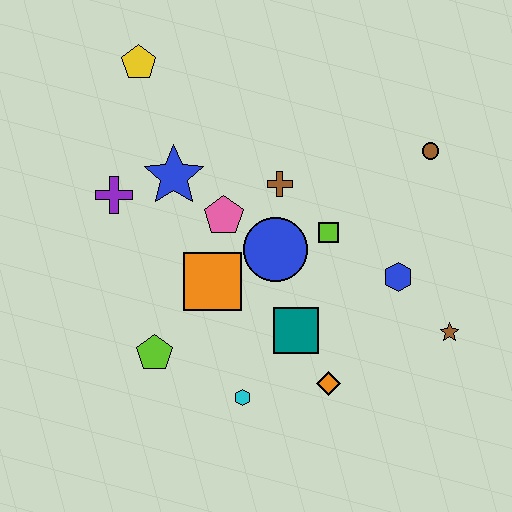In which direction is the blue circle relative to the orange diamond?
The blue circle is above the orange diamond.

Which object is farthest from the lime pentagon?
The brown circle is farthest from the lime pentagon.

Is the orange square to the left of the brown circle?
Yes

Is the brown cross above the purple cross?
Yes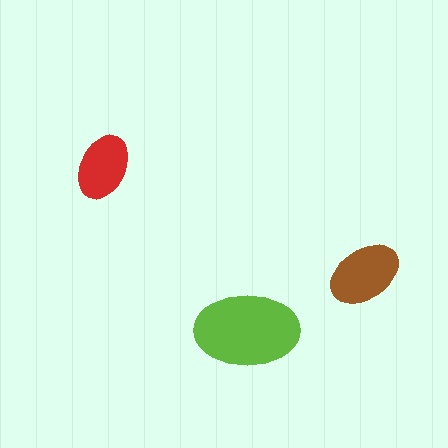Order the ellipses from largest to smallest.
the lime one, the brown one, the red one.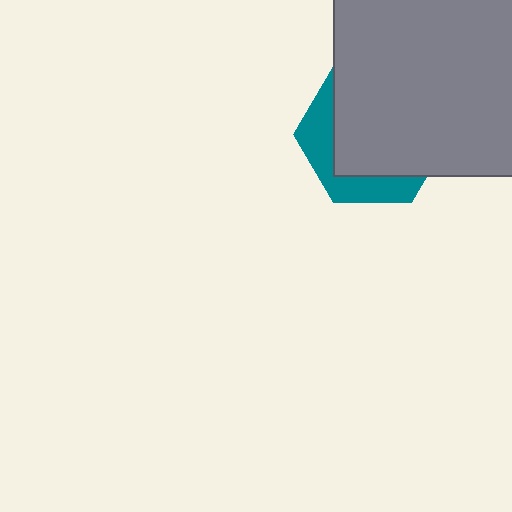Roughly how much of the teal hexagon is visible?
A small part of it is visible (roughly 31%).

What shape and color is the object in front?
The object in front is a gray square.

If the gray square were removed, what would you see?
You would see the complete teal hexagon.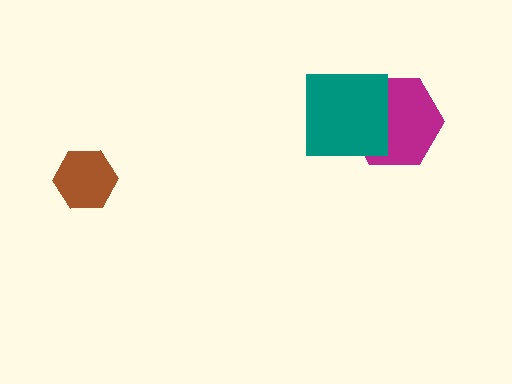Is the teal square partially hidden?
No, no other shape covers it.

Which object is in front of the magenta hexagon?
The teal square is in front of the magenta hexagon.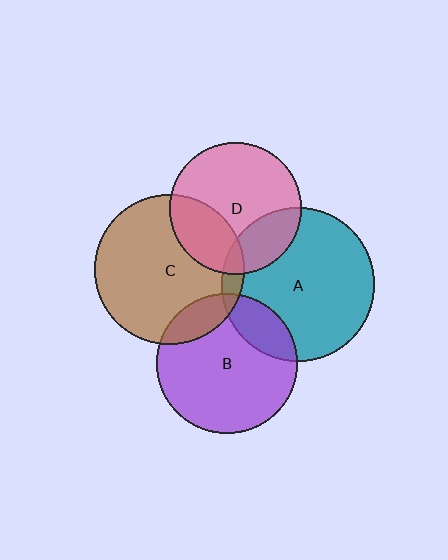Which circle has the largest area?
Circle A (teal).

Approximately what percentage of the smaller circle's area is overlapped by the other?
Approximately 20%.